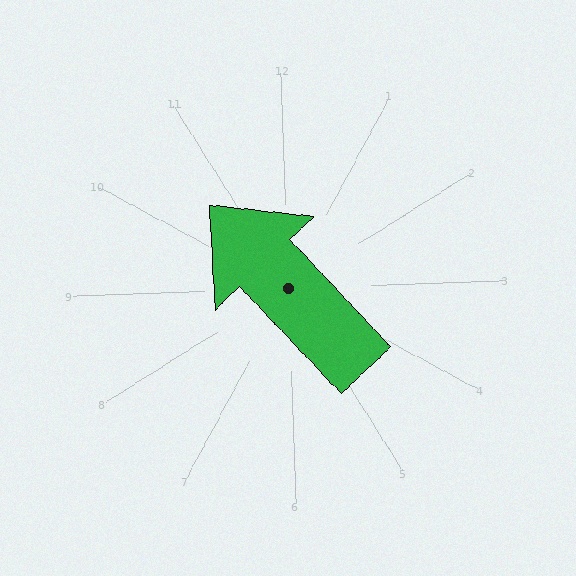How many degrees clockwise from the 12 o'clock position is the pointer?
Approximately 319 degrees.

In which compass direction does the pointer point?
Northwest.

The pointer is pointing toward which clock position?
Roughly 11 o'clock.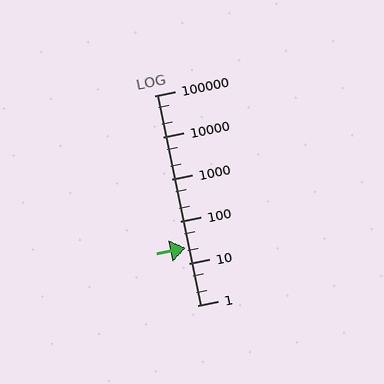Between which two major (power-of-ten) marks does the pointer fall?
The pointer is between 10 and 100.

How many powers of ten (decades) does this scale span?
The scale spans 5 decades, from 1 to 100000.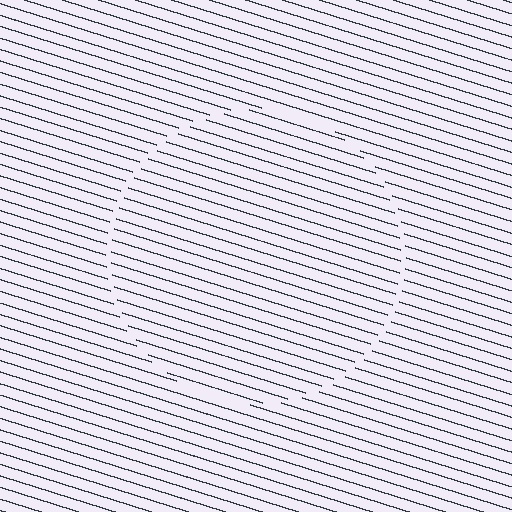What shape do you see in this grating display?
An illusory circle. The interior of the shape contains the same grating, shifted by half a period — the contour is defined by the phase discontinuity where line-ends from the inner and outer gratings abut.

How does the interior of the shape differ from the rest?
The interior of the shape contains the same grating, shifted by half a period — the contour is defined by the phase discontinuity where line-ends from the inner and outer gratings abut.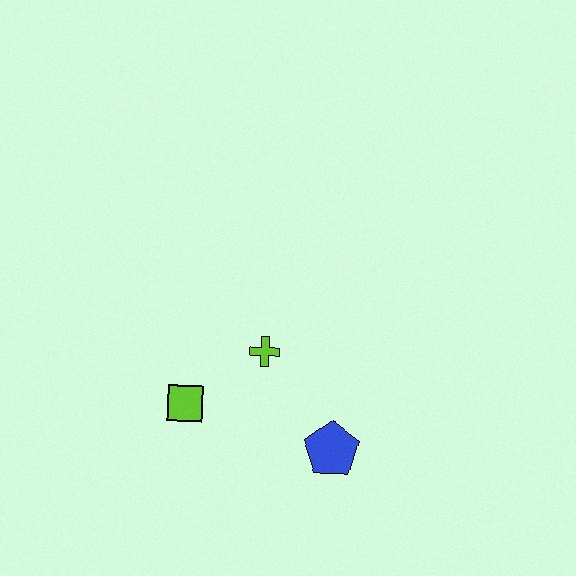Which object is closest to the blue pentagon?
The lime cross is closest to the blue pentagon.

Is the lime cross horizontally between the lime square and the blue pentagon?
Yes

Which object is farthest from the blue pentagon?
The lime square is farthest from the blue pentagon.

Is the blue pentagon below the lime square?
Yes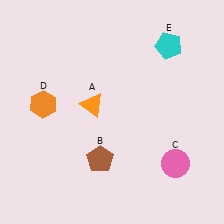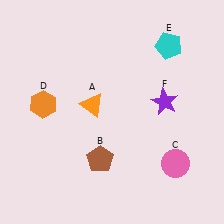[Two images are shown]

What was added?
A purple star (F) was added in Image 2.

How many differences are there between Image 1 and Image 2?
There is 1 difference between the two images.